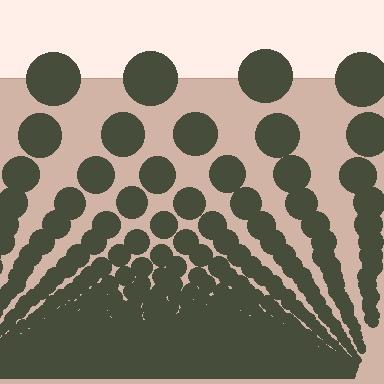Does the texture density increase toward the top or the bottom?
Density increases toward the bottom.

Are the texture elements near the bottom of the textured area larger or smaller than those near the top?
Smaller. The gradient is inverted — elements near the bottom are smaller and denser.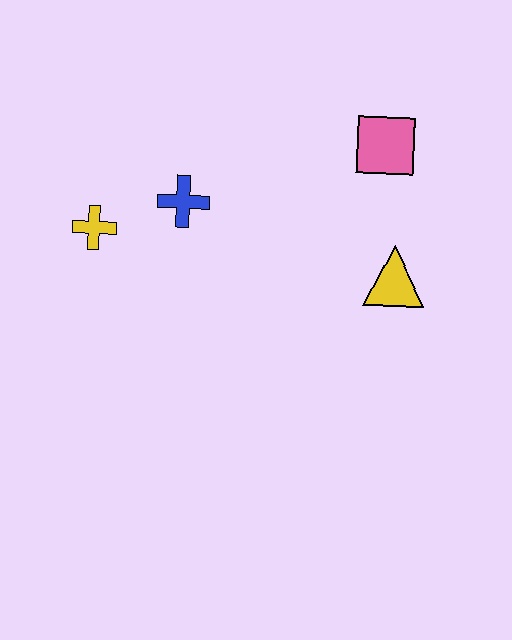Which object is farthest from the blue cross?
The yellow triangle is farthest from the blue cross.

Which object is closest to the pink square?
The yellow triangle is closest to the pink square.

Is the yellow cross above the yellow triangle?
Yes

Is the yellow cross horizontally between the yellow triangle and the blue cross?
No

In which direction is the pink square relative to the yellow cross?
The pink square is to the right of the yellow cross.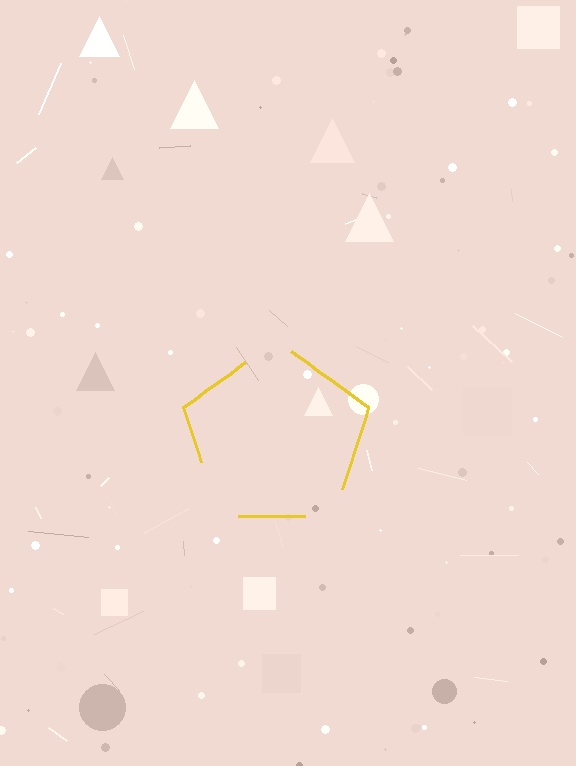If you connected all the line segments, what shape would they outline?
They would outline a pentagon.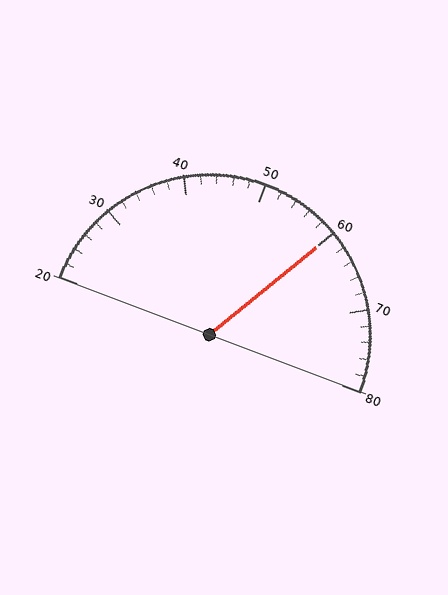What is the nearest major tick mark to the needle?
The nearest major tick mark is 60.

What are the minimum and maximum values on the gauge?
The gauge ranges from 20 to 80.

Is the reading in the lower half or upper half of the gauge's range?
The reading is in the upper half of the range (20 to 80).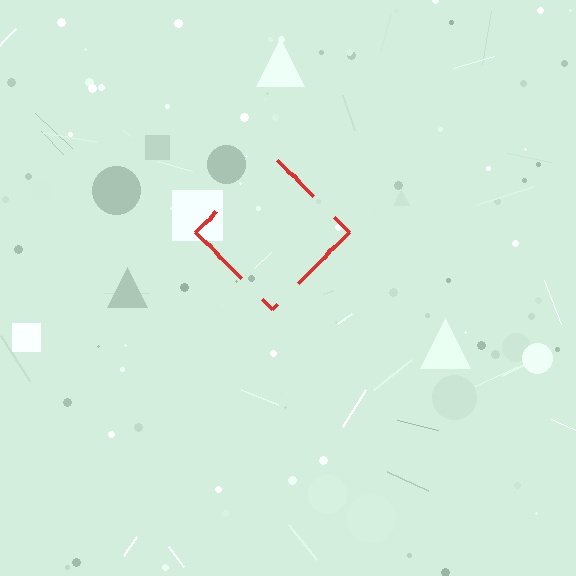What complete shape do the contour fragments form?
The contour fragments form a diamond.